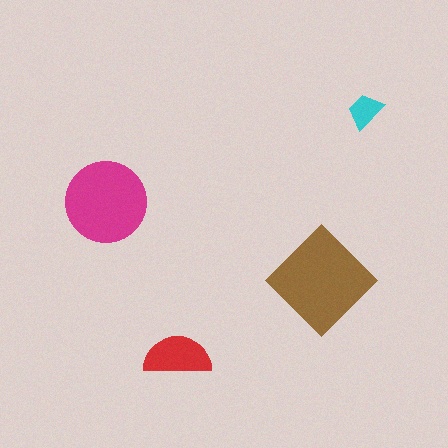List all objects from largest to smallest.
The brown diamond, the magenta circle, the red semicircle, the cyan trapezoid.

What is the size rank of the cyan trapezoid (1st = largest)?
4th.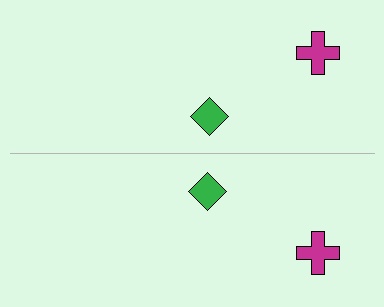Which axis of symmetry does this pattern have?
The pattern has a horizontal axis of symmetry running through the center of the image.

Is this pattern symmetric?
Yes, this pattern has bilateral (reflection) symmetry.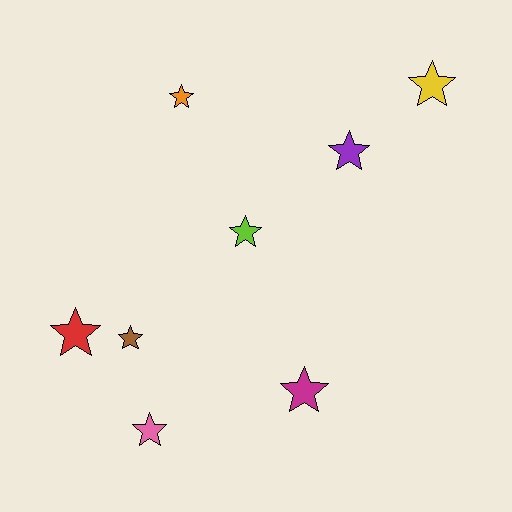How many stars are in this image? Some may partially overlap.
There are 8 stars.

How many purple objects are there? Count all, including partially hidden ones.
There is 1 purple object.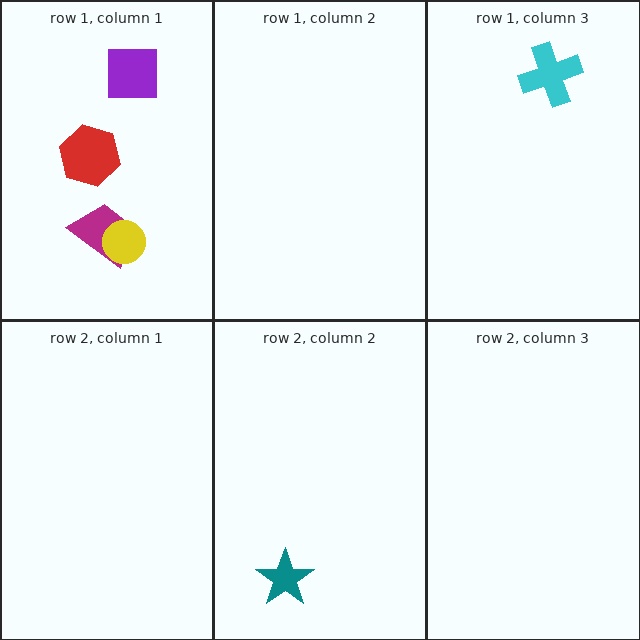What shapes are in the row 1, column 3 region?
The cyan cross.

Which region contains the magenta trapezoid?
The row 1, column 1 region.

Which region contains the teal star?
The row 2, column 2 region.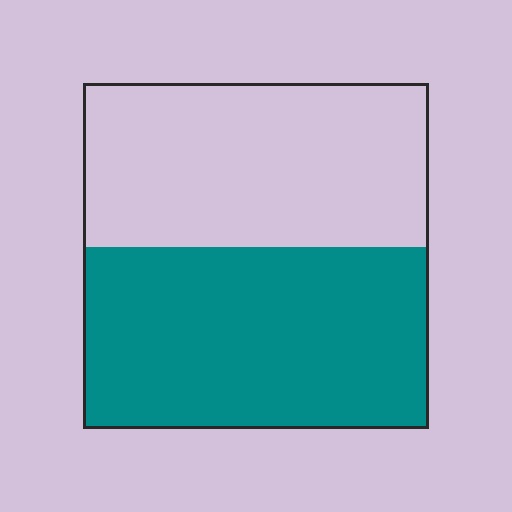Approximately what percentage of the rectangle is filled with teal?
Approximately 55%.